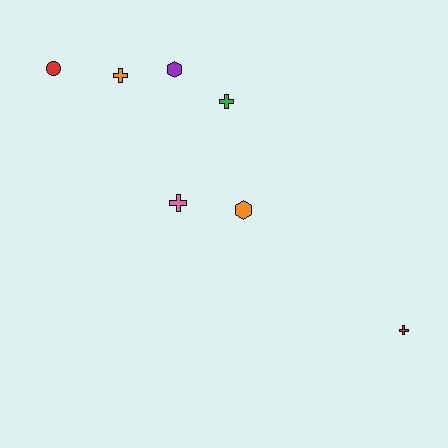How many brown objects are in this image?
There are no brown objects.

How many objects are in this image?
There are 7 objects.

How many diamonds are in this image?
There are no diamonds.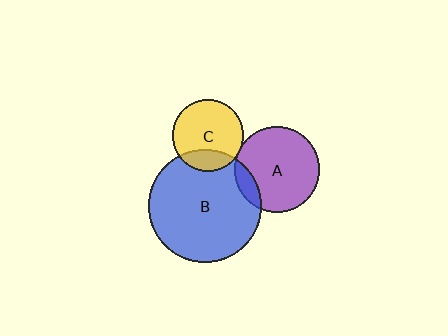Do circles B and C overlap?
Yes.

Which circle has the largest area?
Circle B (blue).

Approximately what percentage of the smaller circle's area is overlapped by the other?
Approximately 20%.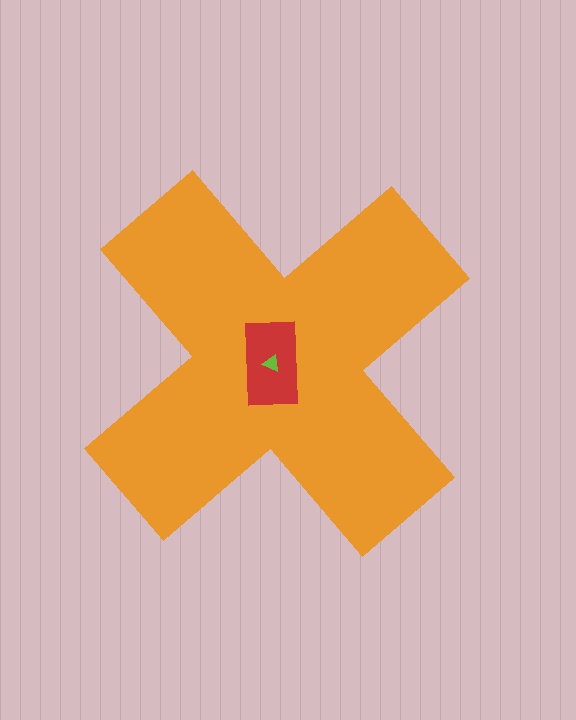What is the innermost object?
The lime triangle.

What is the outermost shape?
The orange cross.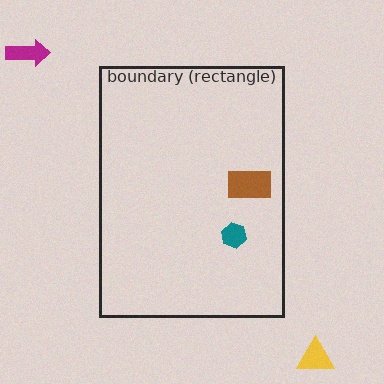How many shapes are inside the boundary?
2 inside, 2 outside.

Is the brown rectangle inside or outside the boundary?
Inside.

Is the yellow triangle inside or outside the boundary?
Outside.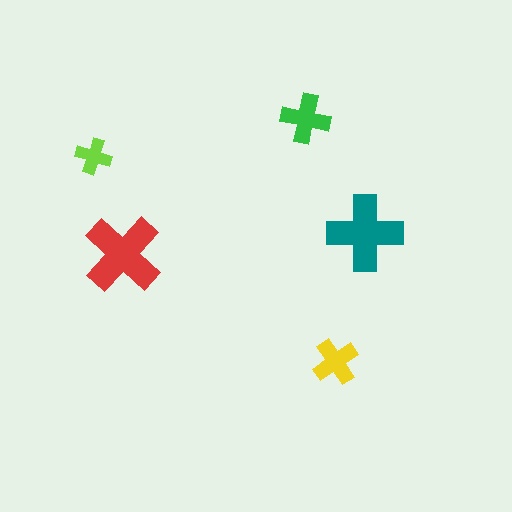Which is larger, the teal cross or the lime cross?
The teal one.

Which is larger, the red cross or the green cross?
The red one.